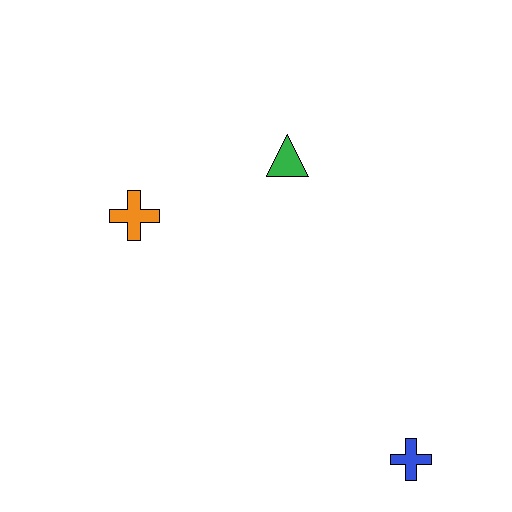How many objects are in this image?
There are 3 objects.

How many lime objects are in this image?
There are no lime objects.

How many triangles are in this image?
There is 1 triangle.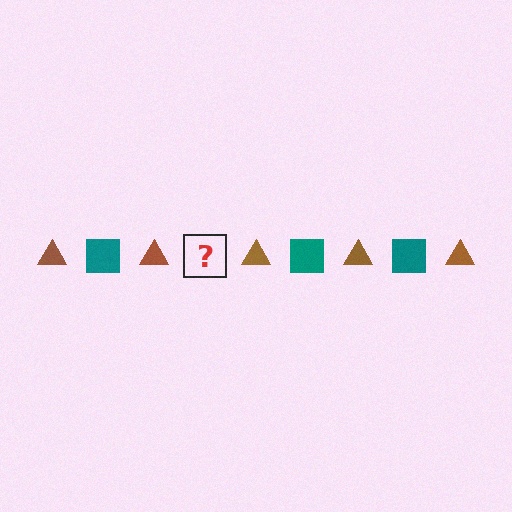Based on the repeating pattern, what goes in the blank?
The blank should be a teal square.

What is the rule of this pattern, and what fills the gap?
The rule is that the pattern alternates between brown triangle and teal square. The gap should be filled with a teal square.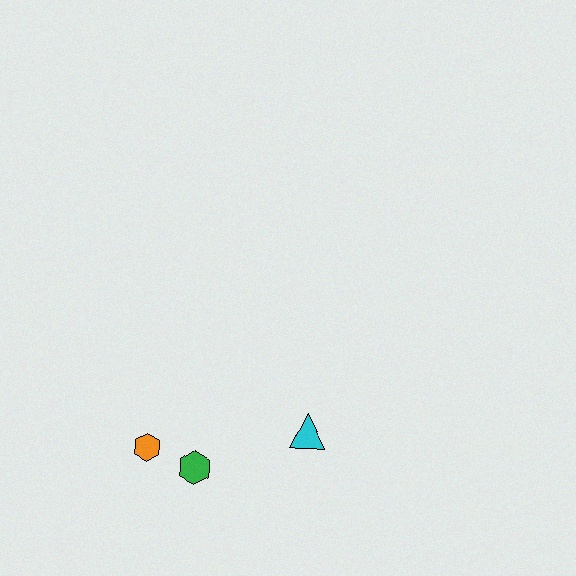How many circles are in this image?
There are no circles.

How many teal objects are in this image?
There are no teal objects.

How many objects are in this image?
There are 3 objects.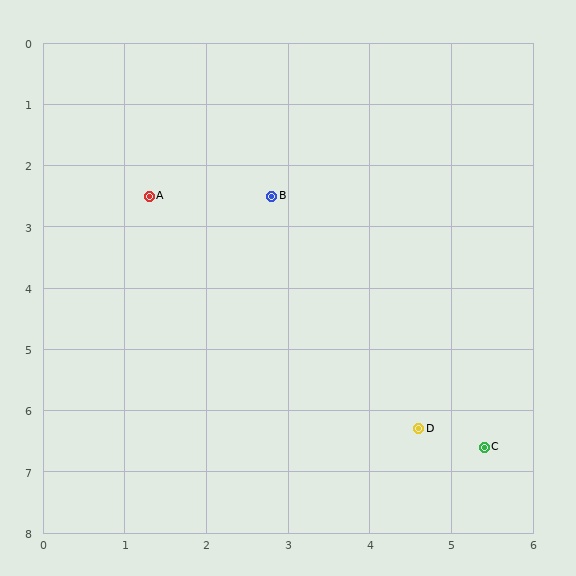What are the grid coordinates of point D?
Point D is at approximately (4.6, 6.3).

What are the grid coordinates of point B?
Point B is at approximately (2.8, 2.5).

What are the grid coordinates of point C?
Point C is at approximately (5.4, 6.6).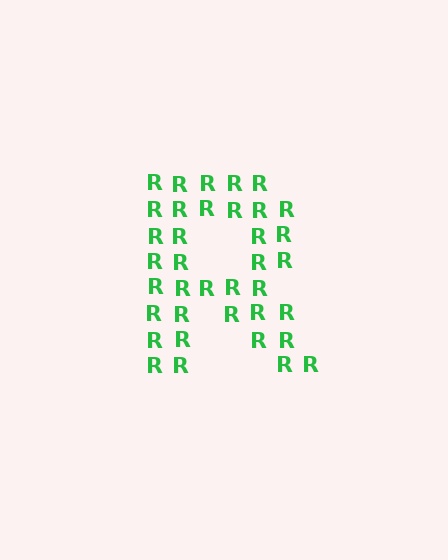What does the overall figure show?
The overall figure shows the letter R.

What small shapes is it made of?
It is made of small letter R's.